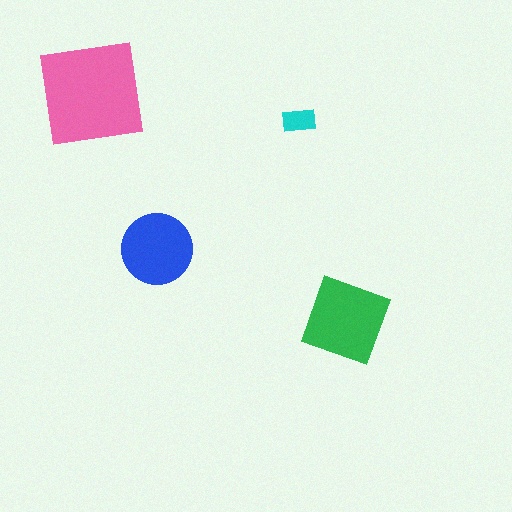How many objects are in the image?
There are 4 objects in the image.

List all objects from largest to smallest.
The pink square, the green square, the blue circle, the cyan rectangle.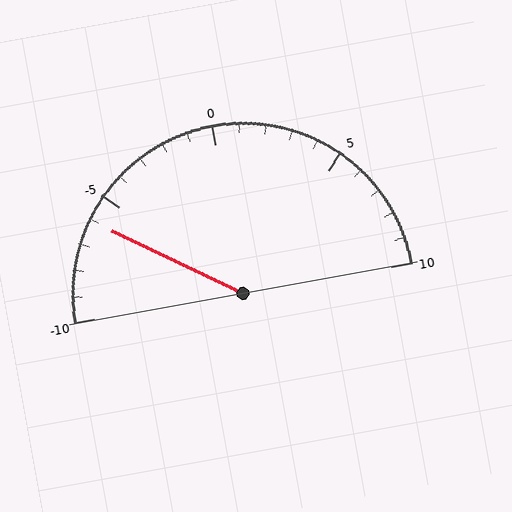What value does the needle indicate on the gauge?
The needle indicates approximately -6.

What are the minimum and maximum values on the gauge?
The gauge ranges from -10 to 10.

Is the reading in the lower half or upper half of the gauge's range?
The reading is in the lower half of the range (-10 to 10).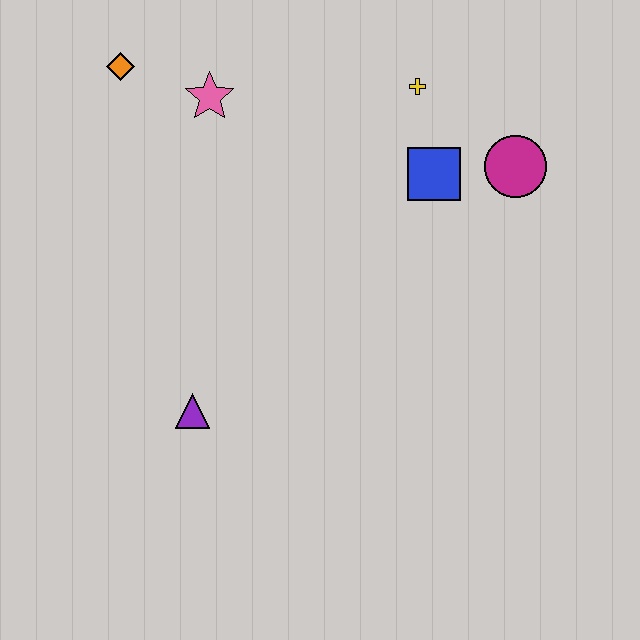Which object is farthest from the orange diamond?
The magenta circle is farthest from the orange diamond.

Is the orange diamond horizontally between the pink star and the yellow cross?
No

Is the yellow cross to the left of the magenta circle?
Yes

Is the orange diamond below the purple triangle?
No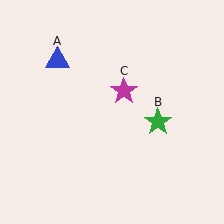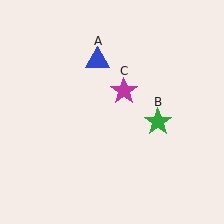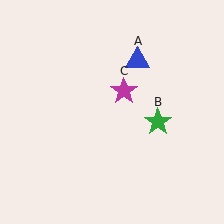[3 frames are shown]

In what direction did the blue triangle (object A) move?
The blue triangle (object A) moved right.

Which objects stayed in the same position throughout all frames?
Green star (object B) and magenta star (object C) remained stationary.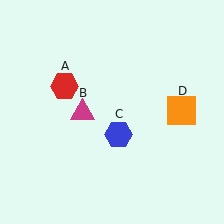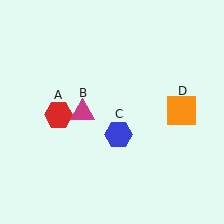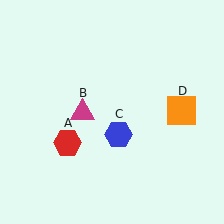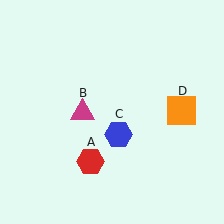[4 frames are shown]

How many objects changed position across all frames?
1 object changed position: red hexagon (object A).